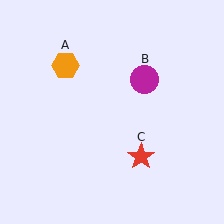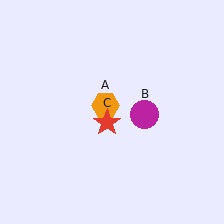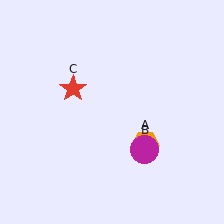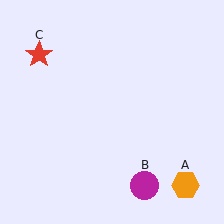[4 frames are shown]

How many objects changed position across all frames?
3 objects changed position: orange hexagon (object A), magenta circle (object B), red star (object C).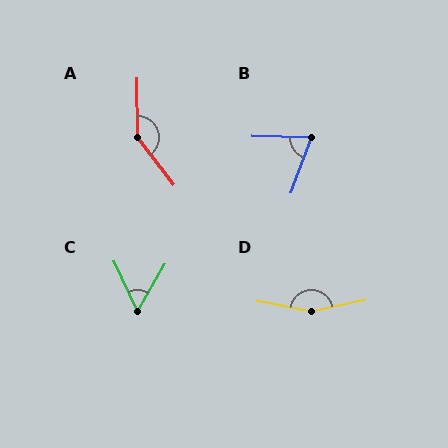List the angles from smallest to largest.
C (55°), B (70°), A (143°), D (157°).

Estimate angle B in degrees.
Approximately 70 degrees.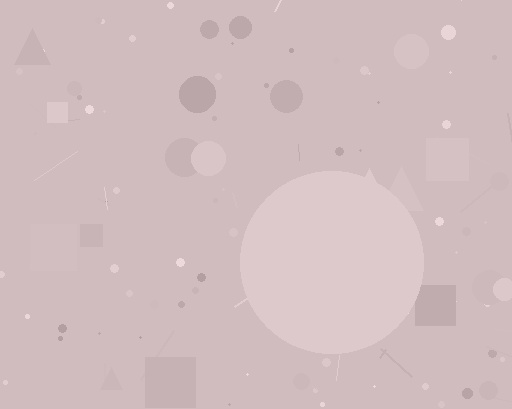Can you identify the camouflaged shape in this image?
The camouflaged shape is a circle.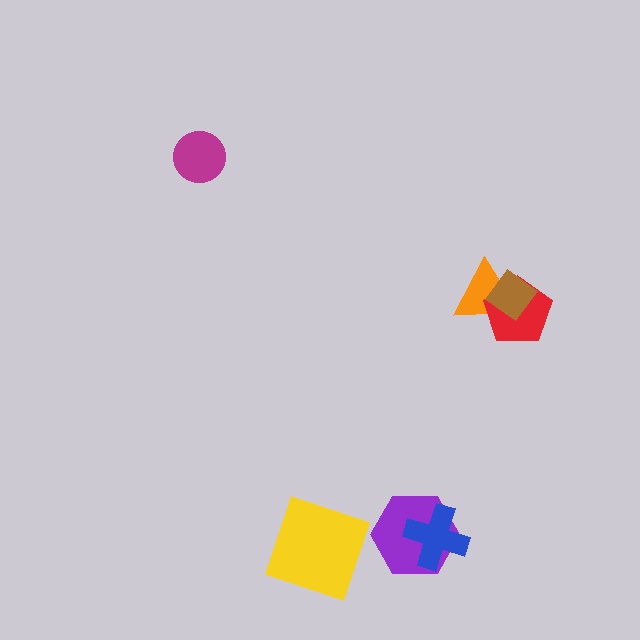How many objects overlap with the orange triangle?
2 objects overlap with the orange triangle.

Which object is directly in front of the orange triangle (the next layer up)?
The red pentagon is directly in front of the orange triangle.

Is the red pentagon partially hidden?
Yes, it is partially covered by another shape.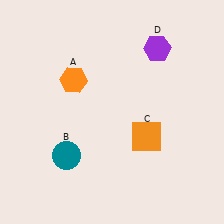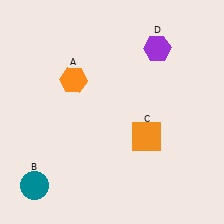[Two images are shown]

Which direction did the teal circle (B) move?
The teal circle (B) moved left.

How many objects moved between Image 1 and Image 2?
1 object moved between the two images.